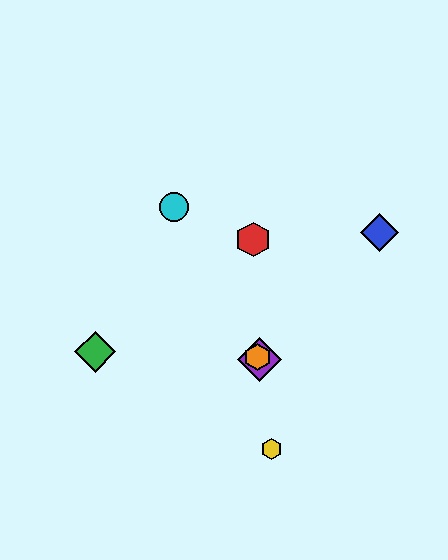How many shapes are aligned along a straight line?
3 shapes (the purple diamond, the orange hexagon, the cyan circle) are aligned along a straight line.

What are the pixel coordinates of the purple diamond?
The purple diamond is at (259, 360).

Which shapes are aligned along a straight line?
The purple diamond, the orange hexagon, the cyan circle are aligned along a straight line.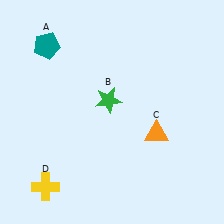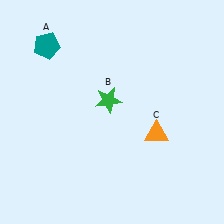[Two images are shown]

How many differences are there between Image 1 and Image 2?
There is 1 difference between the two images.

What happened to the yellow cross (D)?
The yellow cross (D) was removed in Image 2. It was in the bottom-left area of Image 1.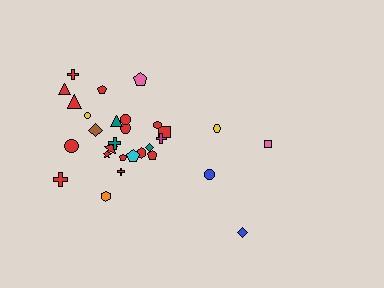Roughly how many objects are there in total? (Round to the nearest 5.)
Roughly 30 objects in total.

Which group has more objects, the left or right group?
The left group.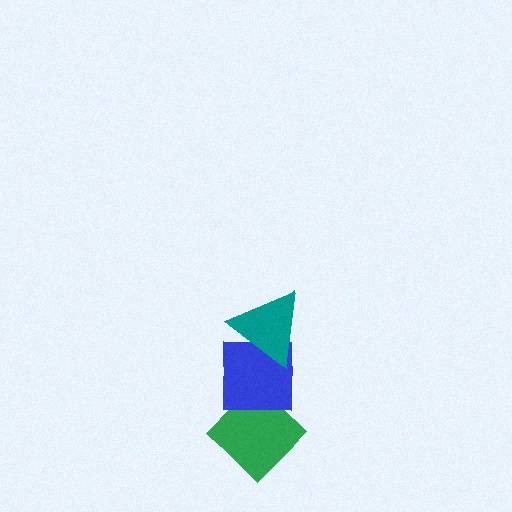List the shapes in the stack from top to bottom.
From top to bottom: the teal triangle, the blue square, the green diamond.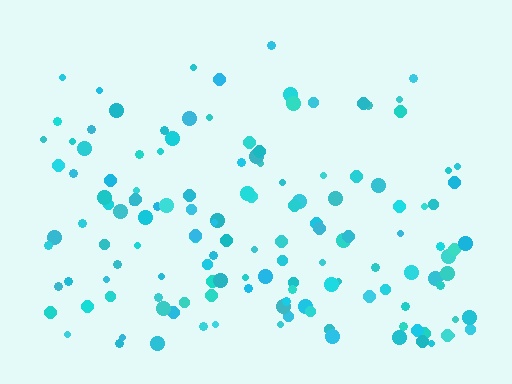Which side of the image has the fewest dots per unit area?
The top.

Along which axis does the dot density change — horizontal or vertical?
Vertical.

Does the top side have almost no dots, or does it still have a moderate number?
Still a moderate number, just noticeably fewer than the bottom.